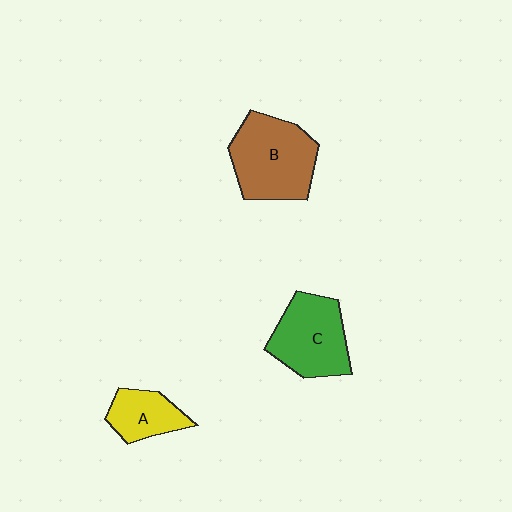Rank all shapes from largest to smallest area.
From largest to smallest: B (brown), C (green), A (yellow).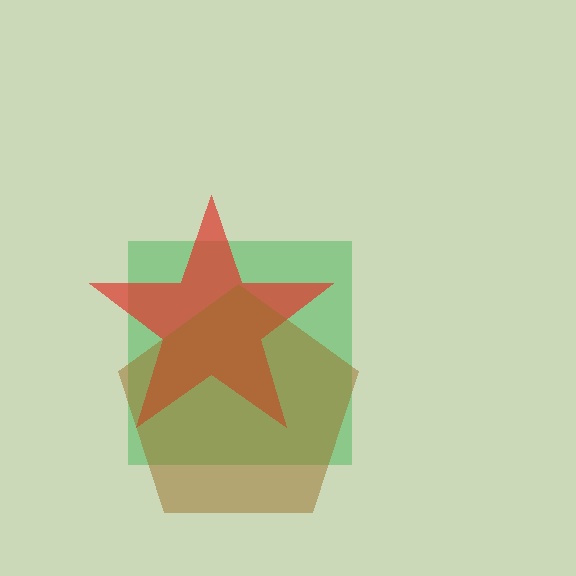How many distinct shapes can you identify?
There are 3 distinct shapes: a green square, a red star, a brown pentagon.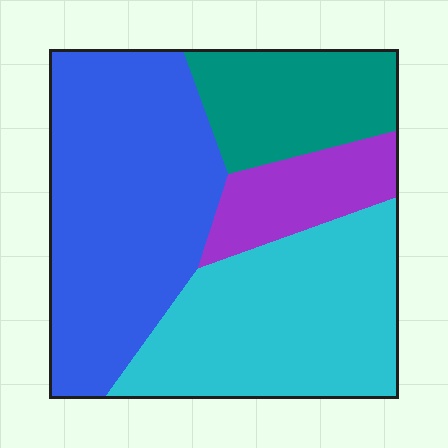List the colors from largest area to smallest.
From largest to smallest: blue, cyan, teal, purple.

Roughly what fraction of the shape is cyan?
Cyan covers 32% of the shape.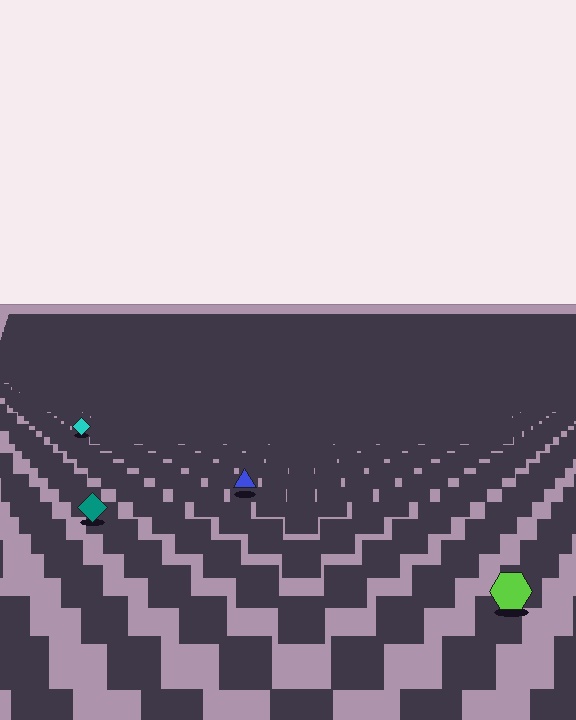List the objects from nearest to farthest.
From nearest to farthest: the lime hexagon, the teal diamond, the blue triangle, the cyan diamond.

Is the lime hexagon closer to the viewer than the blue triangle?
Yes. The lime hexagon is closer — you can tell from the texture gradient: the ground texture is coarser near it.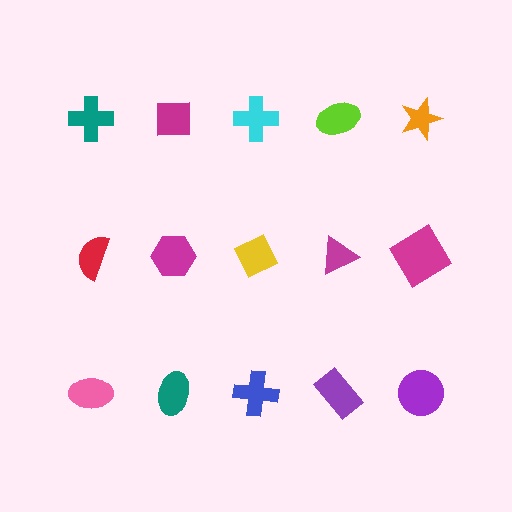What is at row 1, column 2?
A magenta square.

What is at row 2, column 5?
A magenta diamond.